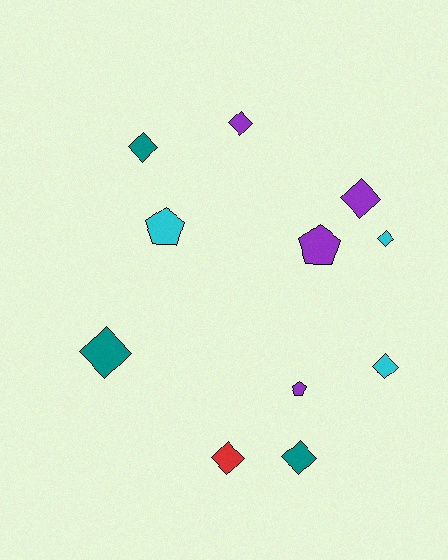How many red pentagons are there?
There are no red pentagons.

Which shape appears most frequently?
Diamond, with 8 objects.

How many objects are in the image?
There are 11 objects.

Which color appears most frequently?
Purple, with 4 objects.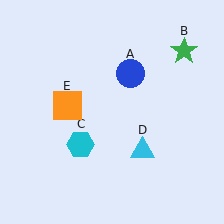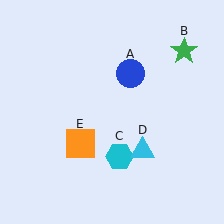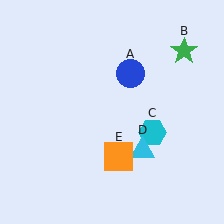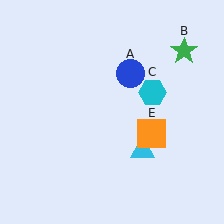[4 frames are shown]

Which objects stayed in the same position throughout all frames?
Blue circle (object A) and green star (object B) and cyan triangle (object D) remained stationary.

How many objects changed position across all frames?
2 objects changed position: cyan hexagon (object C), orange square (object E).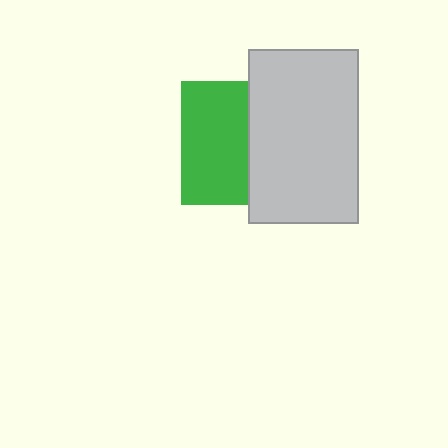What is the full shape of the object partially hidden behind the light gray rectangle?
The partially hidden object is a green square.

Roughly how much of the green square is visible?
About half of it is visible (roughly 53%).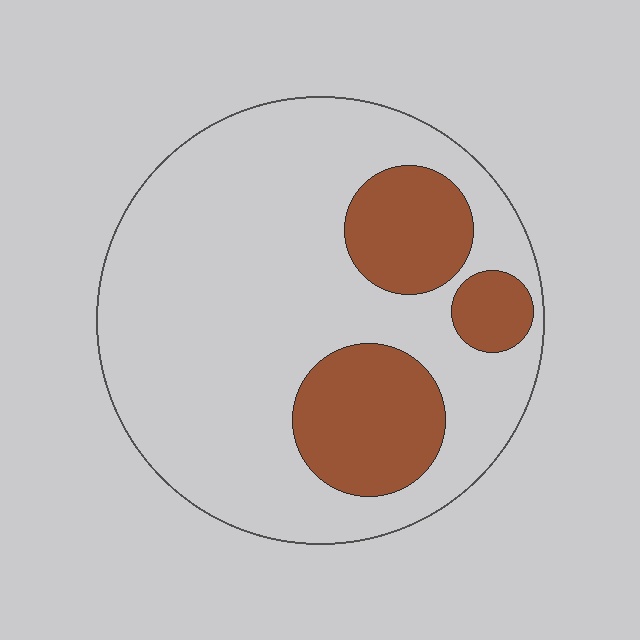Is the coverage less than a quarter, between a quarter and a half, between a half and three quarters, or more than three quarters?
Less than a quarter.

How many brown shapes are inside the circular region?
3.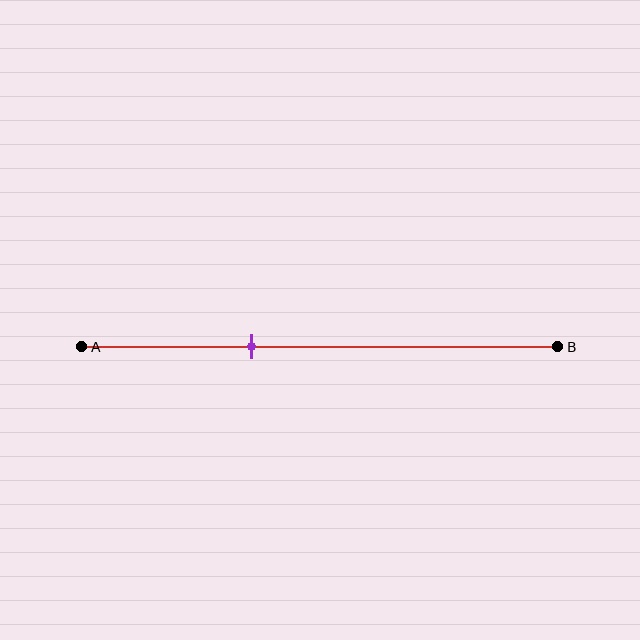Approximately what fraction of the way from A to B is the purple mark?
The purple mark is approximately 35% of the way from A to B.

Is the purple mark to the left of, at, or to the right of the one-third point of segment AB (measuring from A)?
The purple mark is approximately at the one-third point of segment AB.